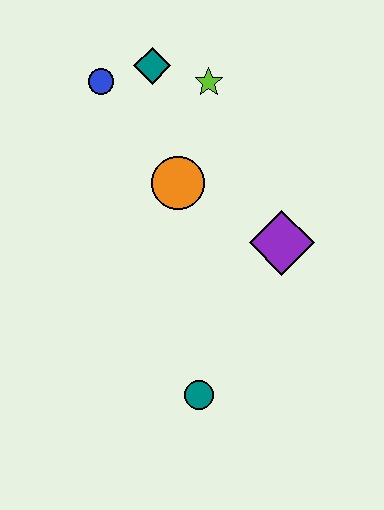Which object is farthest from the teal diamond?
The teal circle is farthest from the teal diamond.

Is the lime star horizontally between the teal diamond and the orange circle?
No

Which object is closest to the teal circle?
The purple diamond is closest to the teal circle.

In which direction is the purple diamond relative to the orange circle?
The purple diamond is to the right of the orange circle.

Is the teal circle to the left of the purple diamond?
Yes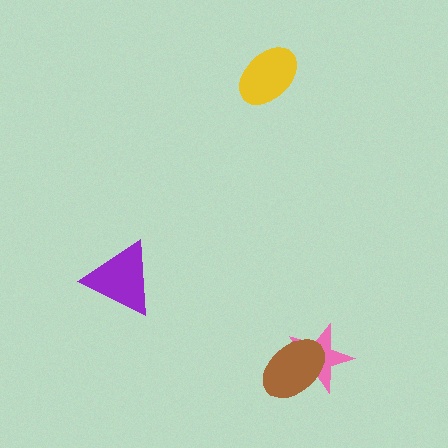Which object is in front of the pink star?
The brown ellipse is in front of the pink star.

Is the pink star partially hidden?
Yes, it is partially covered by another shape.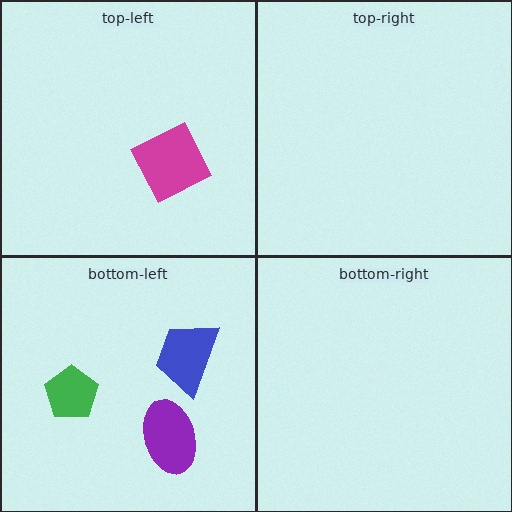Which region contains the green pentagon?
The bottom-left region.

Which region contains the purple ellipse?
The bottom-left region.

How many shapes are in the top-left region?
1.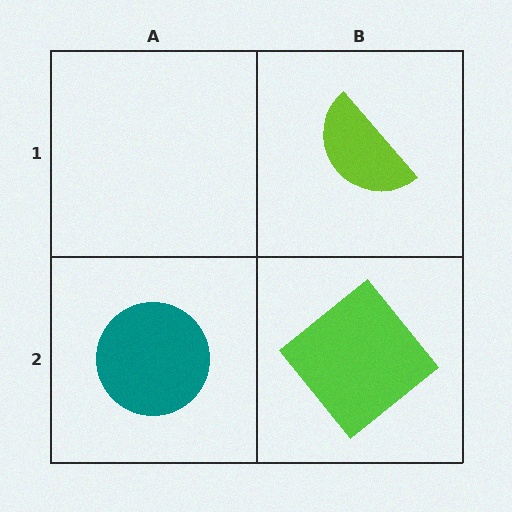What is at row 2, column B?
A lime diamond.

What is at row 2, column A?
A teal circle.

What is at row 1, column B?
A lime semicircle.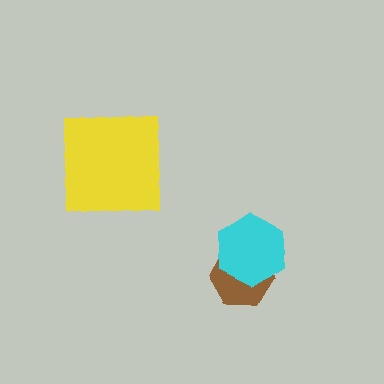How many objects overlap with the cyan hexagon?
1 object overlaps with the cyan hexagon.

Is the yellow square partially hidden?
No, no other shape covers it.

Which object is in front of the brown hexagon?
The cyan hexagon is in front of the brown hexagon.